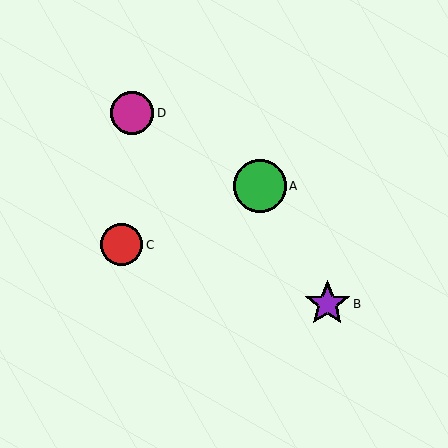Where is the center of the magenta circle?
The center of the magenta circle is at (132, 113).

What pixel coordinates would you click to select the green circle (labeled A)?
Click at (260, 186) to select the green circle A.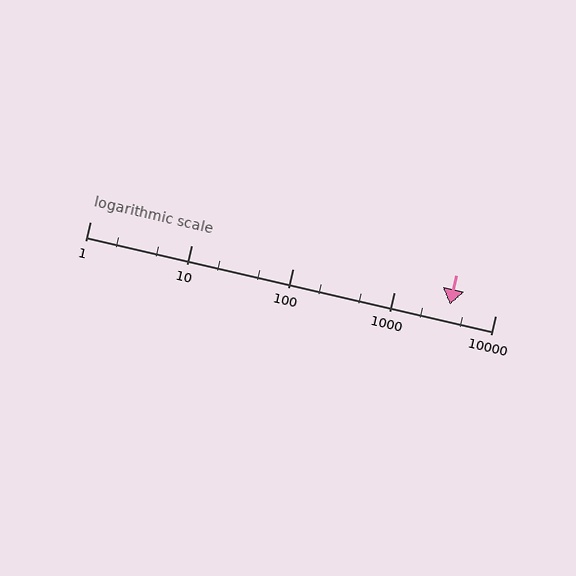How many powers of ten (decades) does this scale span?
The scale spans 4 decades, from 1 to 10000.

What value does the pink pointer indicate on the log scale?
The pointer indicates approximately 3600.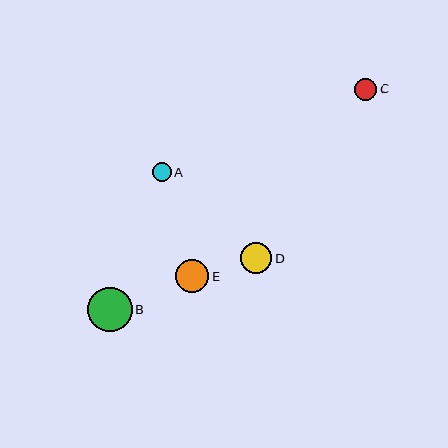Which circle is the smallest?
Circle A is the smallest with a size of approximately 19 pixels.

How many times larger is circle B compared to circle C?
Circle B is approximately 2.0 times the size of circle C.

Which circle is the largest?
Circle B is the largest with a size of approximately 44 pixels.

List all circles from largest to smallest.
From largest to smallest: B, E, D, C, A.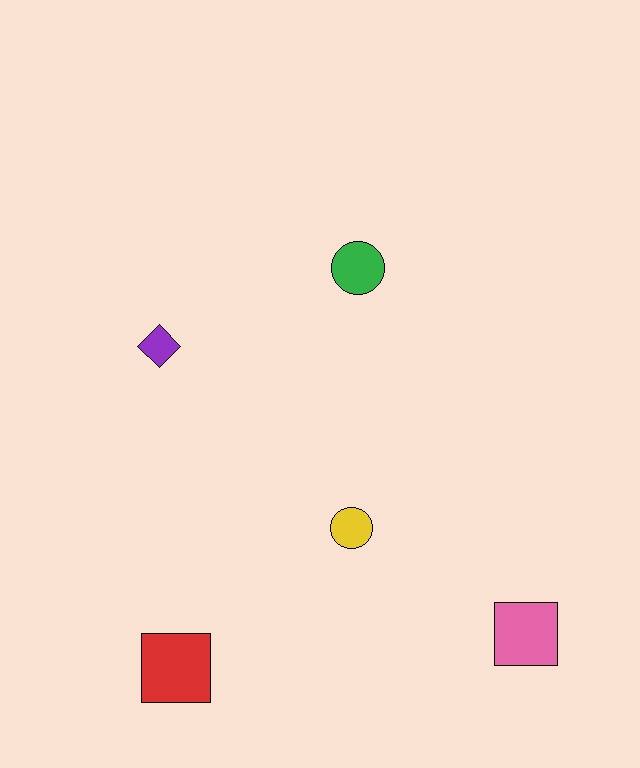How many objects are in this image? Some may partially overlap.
There are 5 objects.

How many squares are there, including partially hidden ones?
There are 2 squares.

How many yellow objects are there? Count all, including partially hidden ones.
There is 1 yellow object.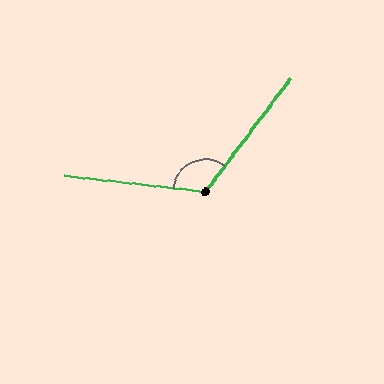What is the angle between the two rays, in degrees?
Approximately 120 degrees.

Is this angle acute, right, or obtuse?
It is obtuse.